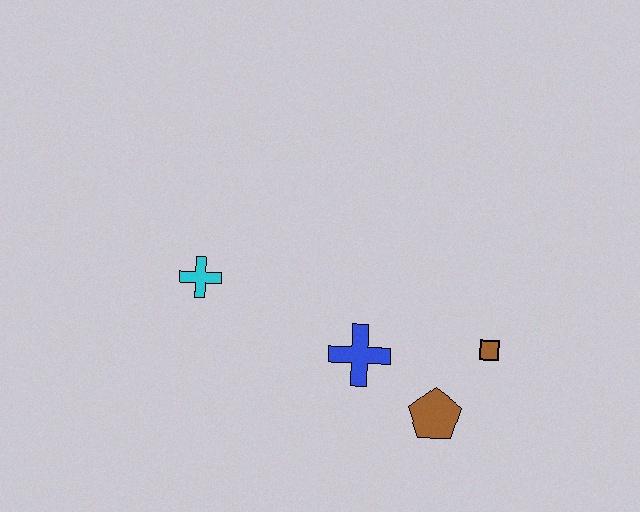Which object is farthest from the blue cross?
The cyan cross is farthest from the blue cross.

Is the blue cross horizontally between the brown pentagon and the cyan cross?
Yes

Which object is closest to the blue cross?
The brown pentagon is closest to the blue cross.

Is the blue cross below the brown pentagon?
No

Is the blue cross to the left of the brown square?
Yes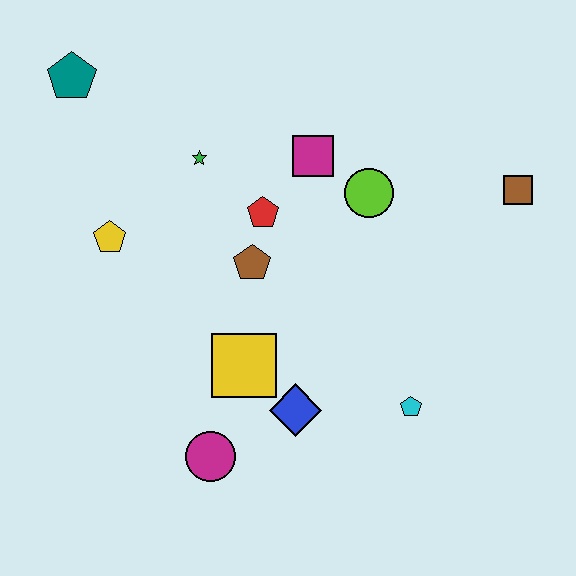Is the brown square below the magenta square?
Yes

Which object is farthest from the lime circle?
The teal pentagon is farthest from the lime circle.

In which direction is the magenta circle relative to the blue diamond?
The magenta circle is to the left of the blue diamond.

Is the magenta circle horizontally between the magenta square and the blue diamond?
No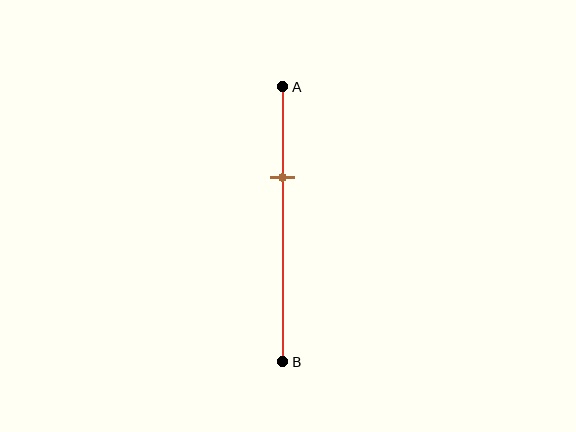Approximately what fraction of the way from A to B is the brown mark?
The brown mark is approximately 35% of the way from A to B.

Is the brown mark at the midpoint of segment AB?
No, the mark is at about 35% from A, not at the 50% midpoint.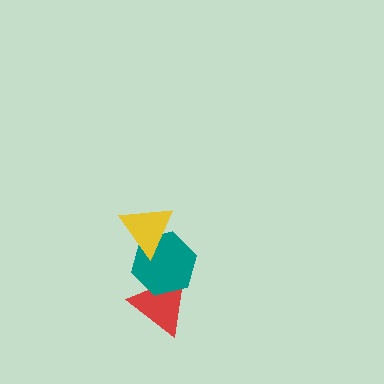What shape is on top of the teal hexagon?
The yellow triangle is on top of the teal hexagon.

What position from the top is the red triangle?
The red triangle is 3rd from the top.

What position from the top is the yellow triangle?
The yellow triangle is 1st from the top.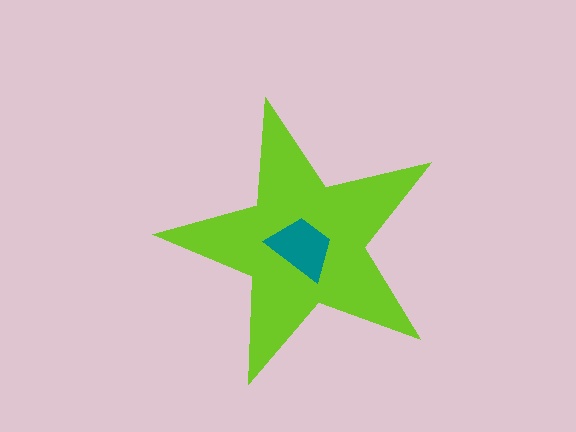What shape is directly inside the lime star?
The teal trapezoid.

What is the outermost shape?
The lime star.